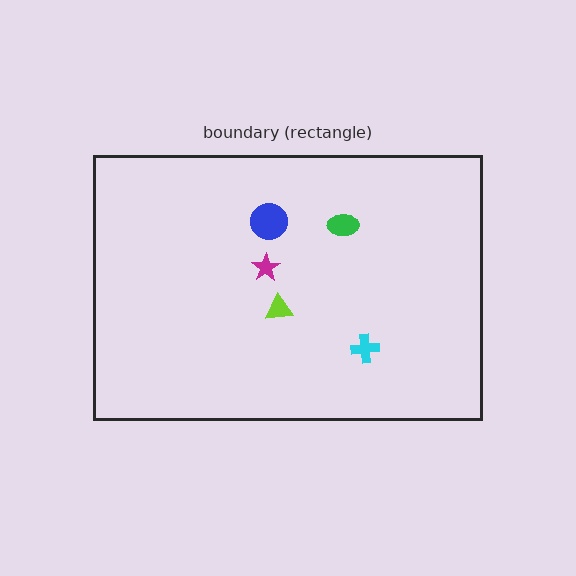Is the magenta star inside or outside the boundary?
Inside.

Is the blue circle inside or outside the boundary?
Inside.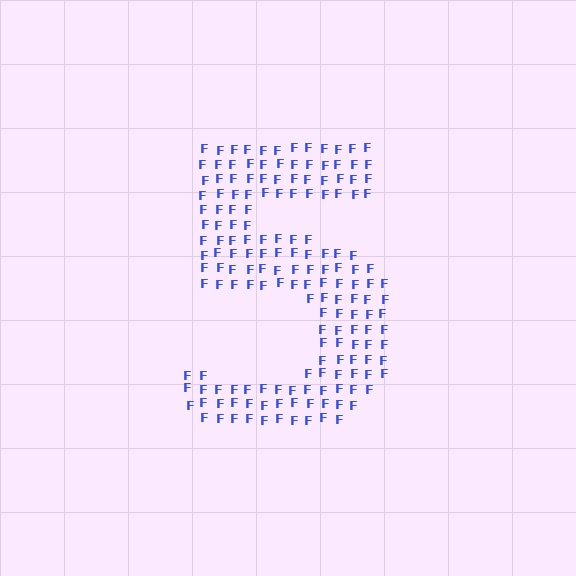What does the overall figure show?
The overall figure shows the digit 5.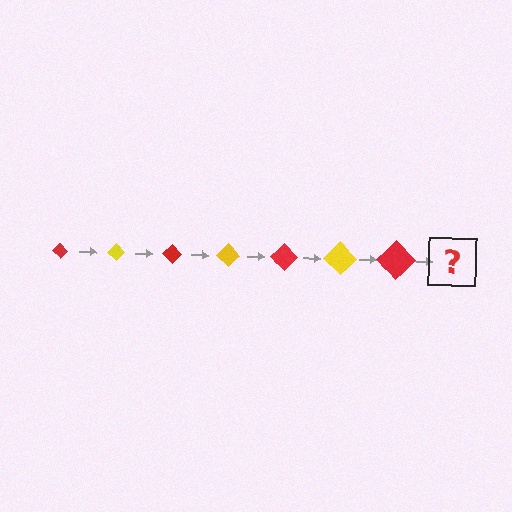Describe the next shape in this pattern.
It should be a yellow diamond, larger than the previous one.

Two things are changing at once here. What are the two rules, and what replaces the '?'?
The two rules are that the diamond grows larger each step and the color cycles through red and yellow. The '?' should be a yellow diamond, larger than the previous one.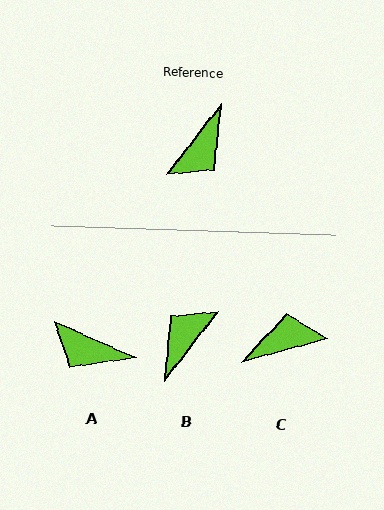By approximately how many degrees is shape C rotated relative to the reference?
Approximately 143 degrees counter-clockwise.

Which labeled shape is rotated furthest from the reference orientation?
B, about 180 degrees away.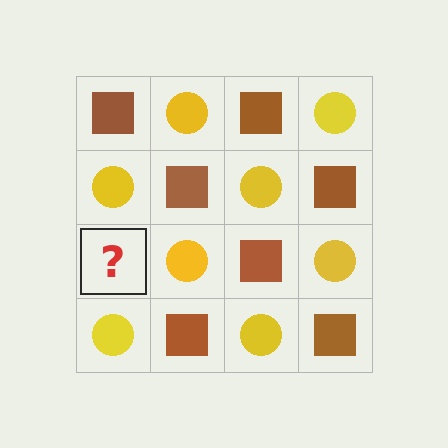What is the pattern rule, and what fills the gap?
The rule is that it alternates brown square and yellow circle in a checkerboard pattern. The gap should be filled with a brown square.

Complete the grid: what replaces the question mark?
The question mark should be replaced with a brown square.